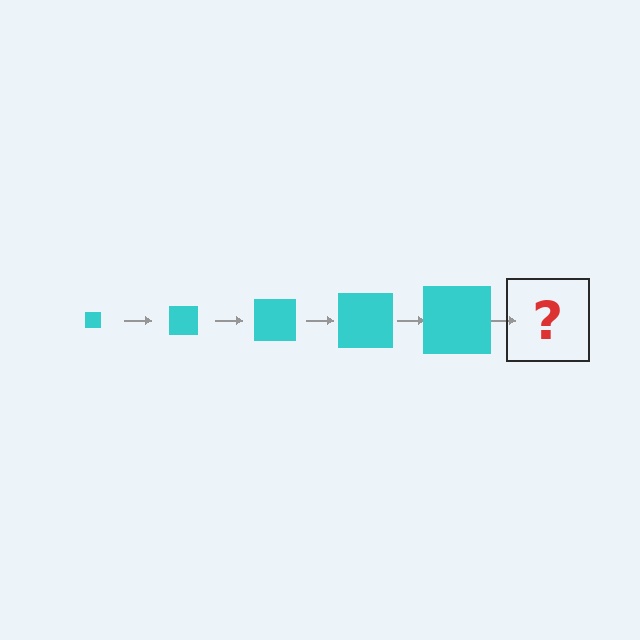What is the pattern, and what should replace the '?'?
The pattern is that the square gets progressively larger each step. The '?' should be a cyan square, larger than the previous one.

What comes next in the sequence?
The next element should be a cyan square, larger than the previous one.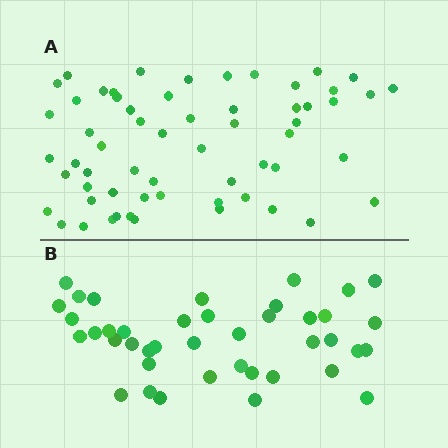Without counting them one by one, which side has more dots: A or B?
Region A (the top region) has more dots.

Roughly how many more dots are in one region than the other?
Region A has approximately 20 more dots than region B.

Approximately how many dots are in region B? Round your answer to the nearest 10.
About 40 dots. (The exact count is 41, which rounds to 40.)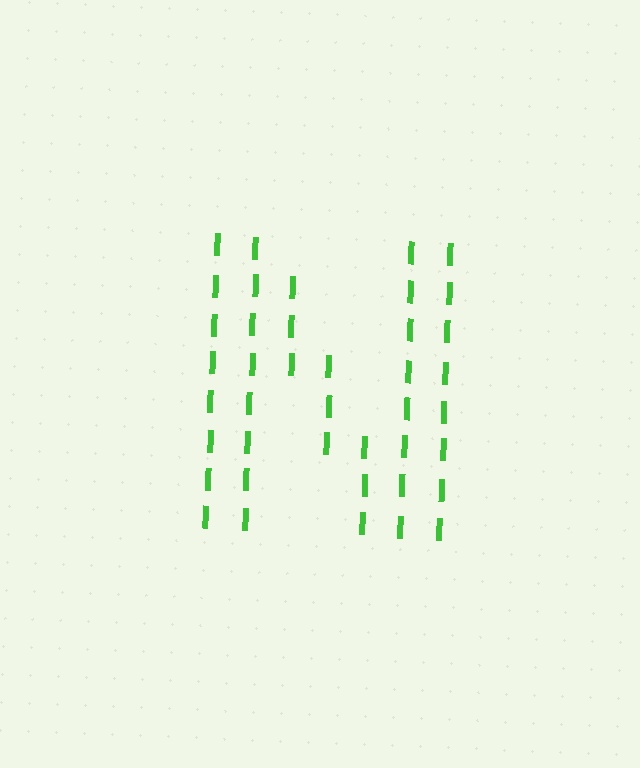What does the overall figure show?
The overall figure shows the letter N.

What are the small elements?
The small elements are letter I's.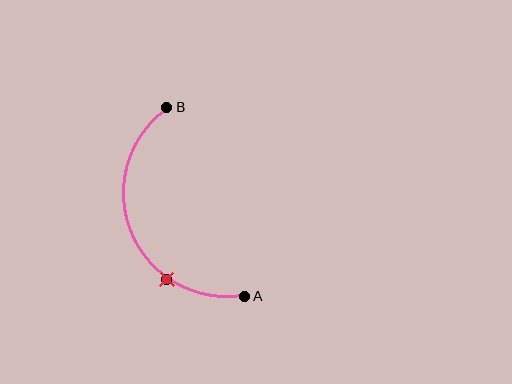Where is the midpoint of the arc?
The arc midpoint is the point on the curve farthest from the straight line joining A and B. It sits to the left of that line.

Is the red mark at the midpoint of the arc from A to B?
No. The red mark lies on the arc but is closer to endpoint A. The arc midpoint would be at the point on the curve equidistant along the arc from both A and B.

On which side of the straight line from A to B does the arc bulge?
The arc bulges to the left of the straight line connecting A and B.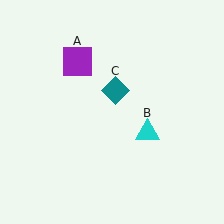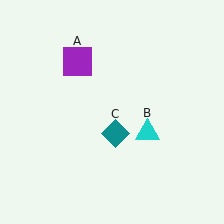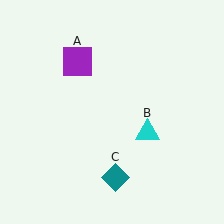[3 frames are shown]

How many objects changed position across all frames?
1 object changed position: teal diamond (object C).